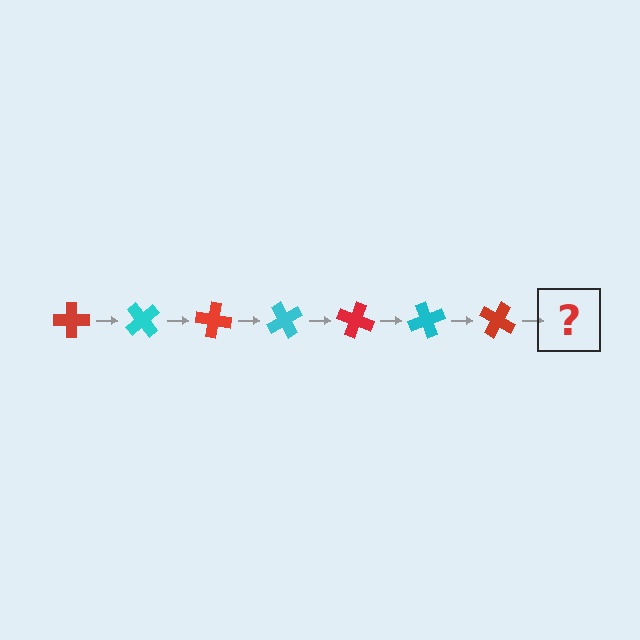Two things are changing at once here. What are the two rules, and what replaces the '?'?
The two rules are that it rotates 50 degrees each step and the color cycles through red and cyan. The '?' should be a cyan cross, rotated 350 degrees from the start.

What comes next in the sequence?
The next element should be a cyan cross, rotated 350 degrees from the start.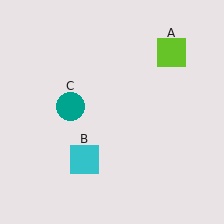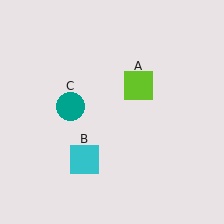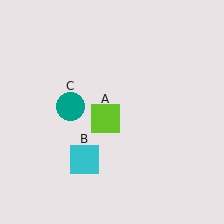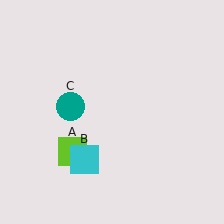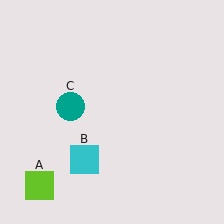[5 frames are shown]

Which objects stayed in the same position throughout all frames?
Cyan square (object B) and teal circle (object C) remained stationary.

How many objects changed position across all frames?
1 object changed position: lime square (object A).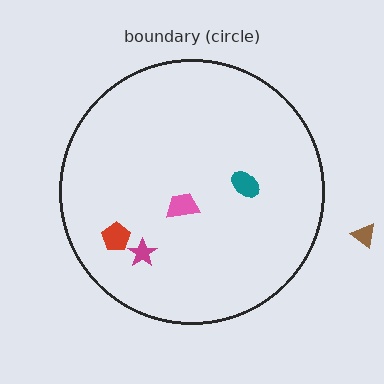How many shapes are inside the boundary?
4 inside, 1 outside.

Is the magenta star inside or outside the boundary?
Inside.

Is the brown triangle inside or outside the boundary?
Outside.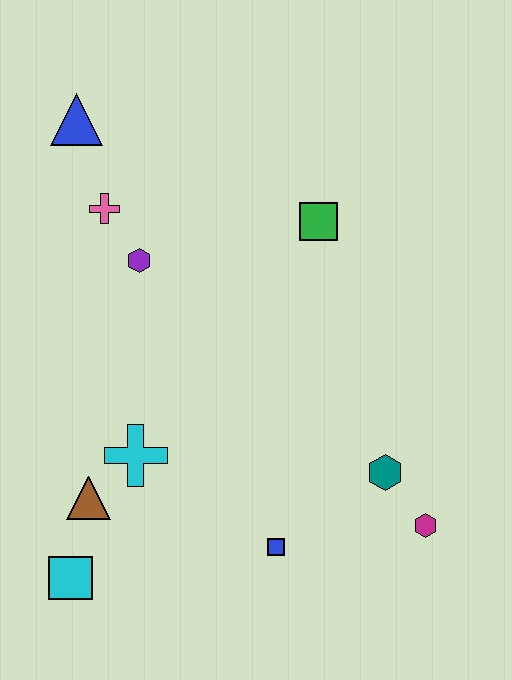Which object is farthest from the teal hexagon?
The blue triangle is farthest from the teal hexagon.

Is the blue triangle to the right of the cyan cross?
No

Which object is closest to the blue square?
The teal hexagon is closest to the blue square.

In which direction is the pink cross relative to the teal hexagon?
The pink cross is to the left of the teal hexagon.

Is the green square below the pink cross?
Yes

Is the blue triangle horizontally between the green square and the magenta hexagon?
No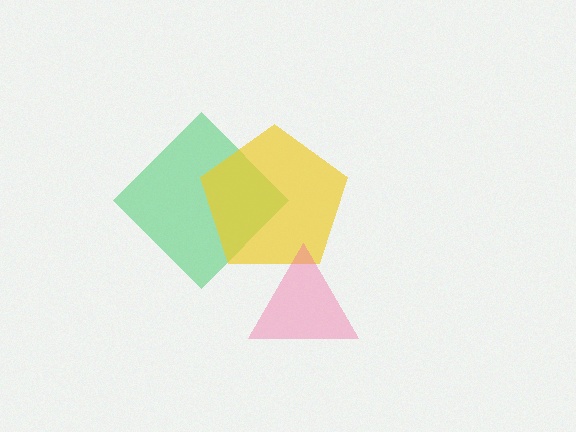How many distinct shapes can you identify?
There are 3 distinct shapes: a green diamond, a yellow pentagon, a pink triangle.